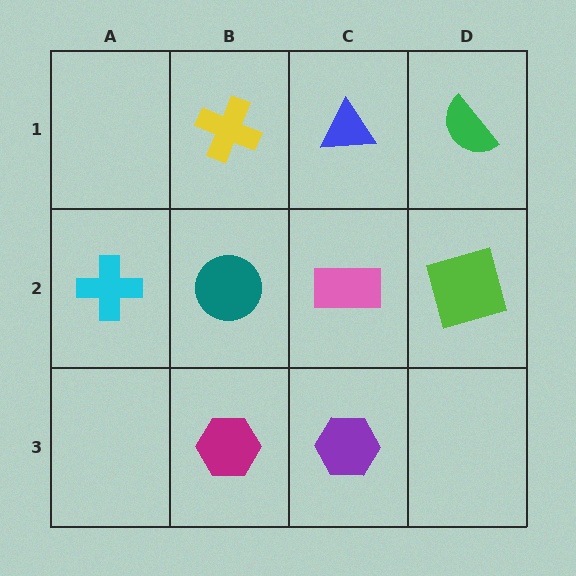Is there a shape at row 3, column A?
No, that cell is empty.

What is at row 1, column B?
A yellow cross.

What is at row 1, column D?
A green semicircle.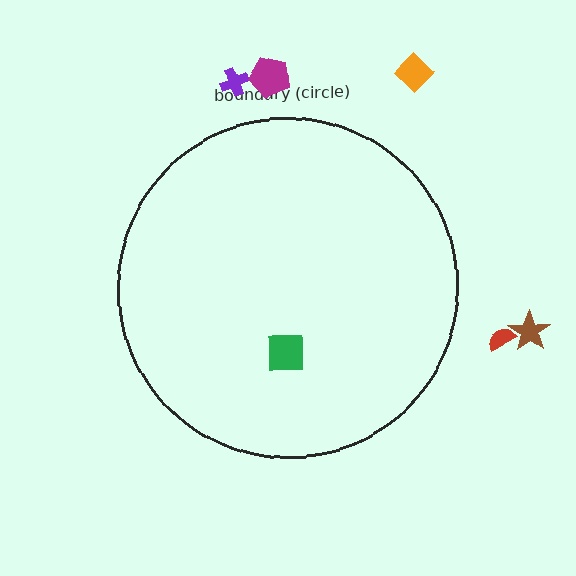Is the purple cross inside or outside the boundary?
Outside.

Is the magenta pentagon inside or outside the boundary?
Outside.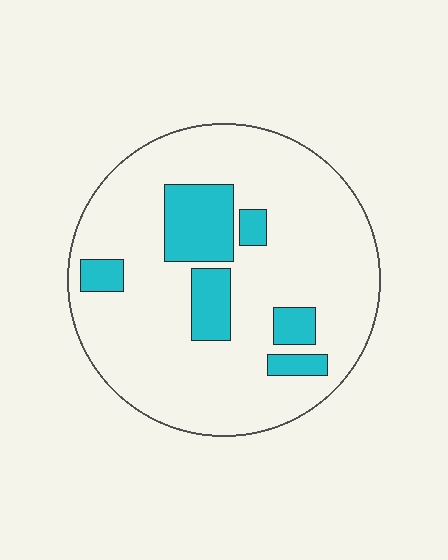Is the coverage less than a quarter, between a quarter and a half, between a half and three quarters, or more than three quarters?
Less than a quarter.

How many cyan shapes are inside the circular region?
6.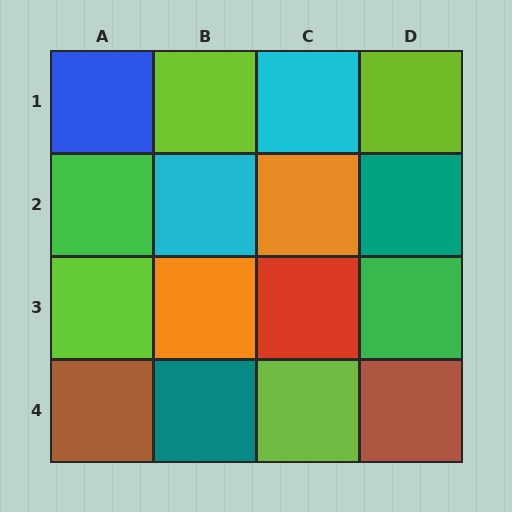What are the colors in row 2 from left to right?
Green, cyan, orange, teal.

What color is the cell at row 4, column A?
Brown.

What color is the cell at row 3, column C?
Red.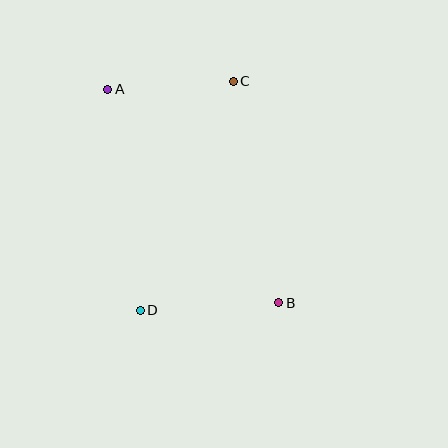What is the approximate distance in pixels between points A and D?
The distance between A and D is approximately 223 pixels.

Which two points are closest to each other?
Points A and C are closest to each other.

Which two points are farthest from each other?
Points A and B are farthest from each other.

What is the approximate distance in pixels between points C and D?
The distance between C and D is approximately 247 pixels.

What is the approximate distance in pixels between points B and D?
The distance between B and D is approximately 139 pixels.